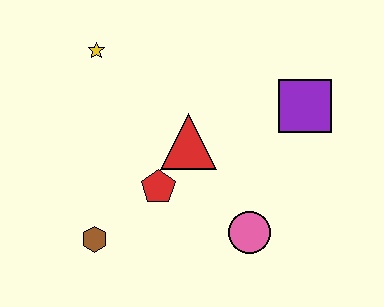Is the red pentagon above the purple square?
No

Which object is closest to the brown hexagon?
The red pentagon is closest to the brown hexagon.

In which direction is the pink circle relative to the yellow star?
The pink circle is below the yellow star.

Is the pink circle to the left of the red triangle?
No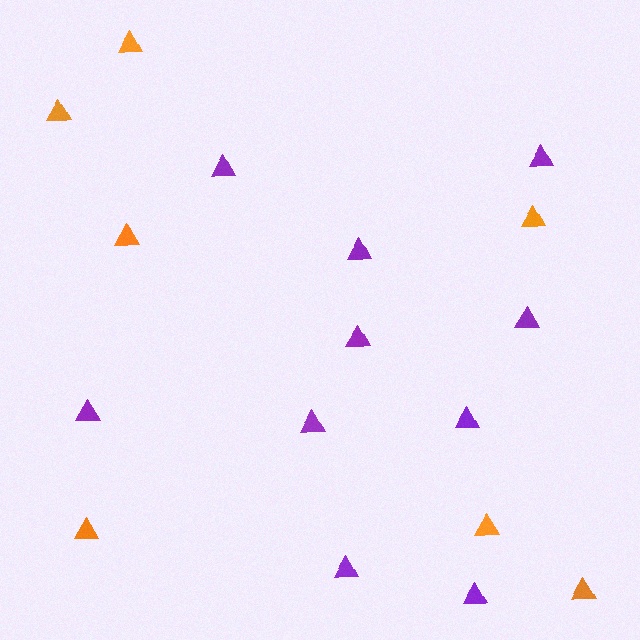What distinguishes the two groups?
There are 2 groups: one group of purple triangles (10) and one group of orange triangles (7).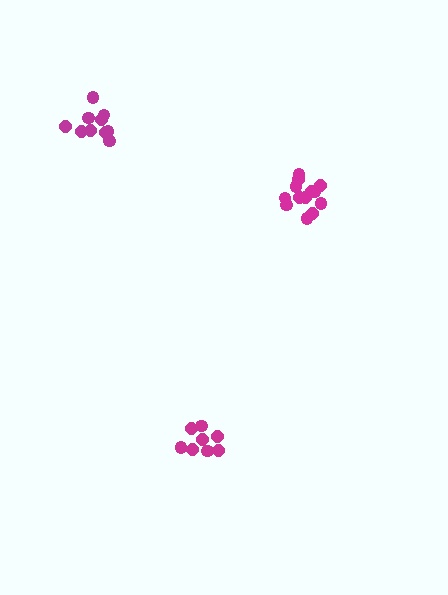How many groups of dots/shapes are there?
There are 3 groups.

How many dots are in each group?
Group 1: 13 dots, Group 2: 8 dots, Group 3: 10 dots (31 total).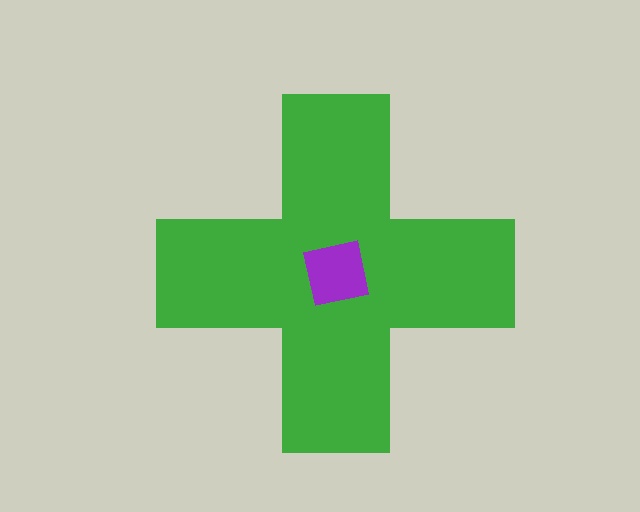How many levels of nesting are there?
2.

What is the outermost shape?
The green cross.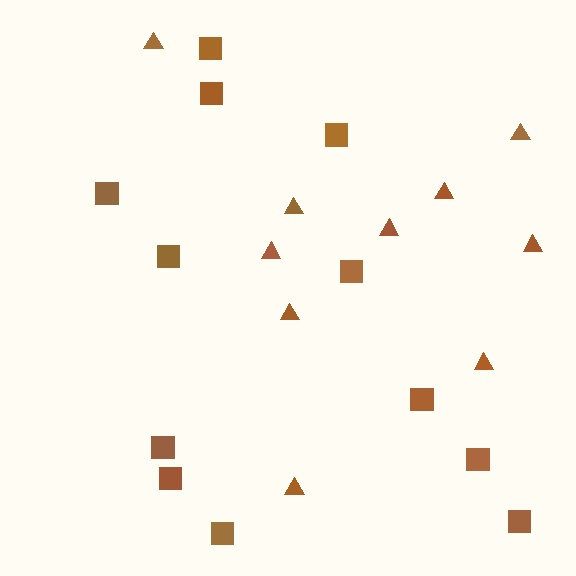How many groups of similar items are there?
There are 2 groups: one group of triangles (10) and one group of squares (12).